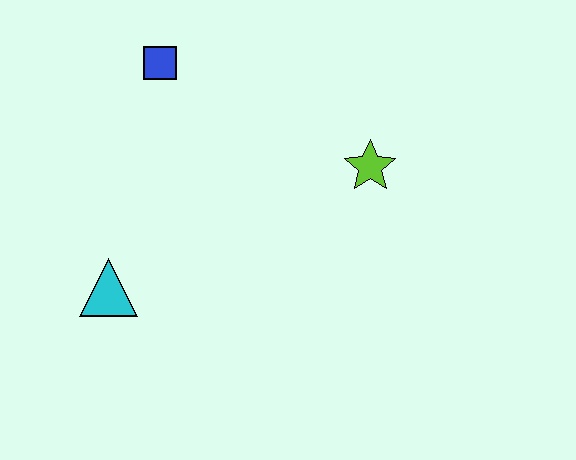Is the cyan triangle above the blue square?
No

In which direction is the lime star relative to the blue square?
The lime star is to the right of the blue square.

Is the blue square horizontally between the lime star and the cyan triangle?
Yes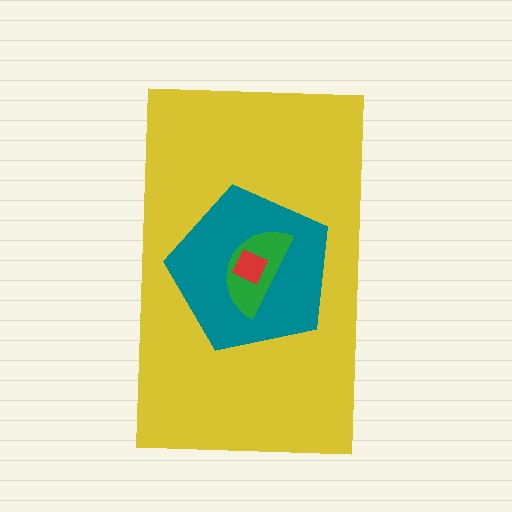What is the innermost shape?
The red square.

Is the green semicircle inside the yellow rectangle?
Yes.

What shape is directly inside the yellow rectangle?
The teal pentagon.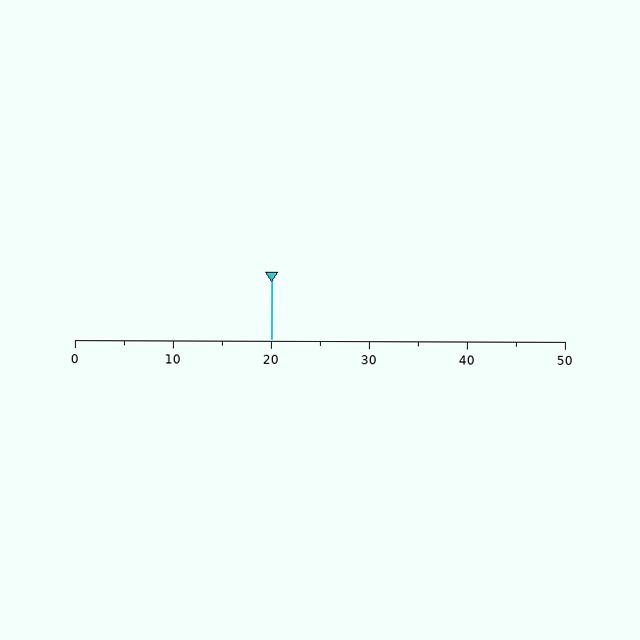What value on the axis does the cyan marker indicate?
The marker indicates approximately 20.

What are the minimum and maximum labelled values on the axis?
The axis runs from 0 to 50.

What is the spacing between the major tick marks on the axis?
The major ticks are spaced 10 apart.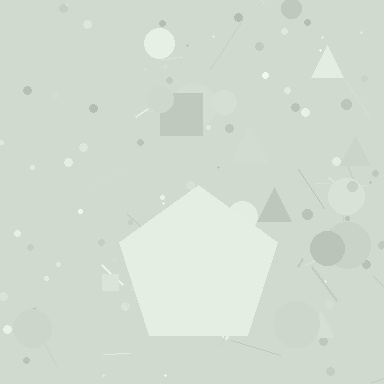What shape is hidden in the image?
A pentagon is hidden in the image.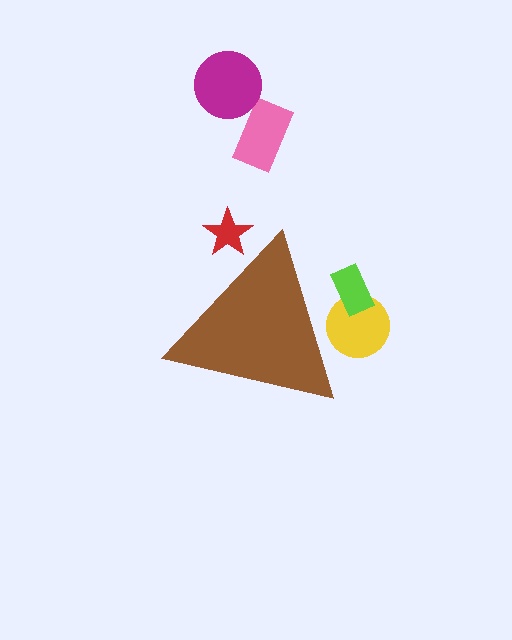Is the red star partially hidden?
Yes, the red star is partially hidden behind the brown triangle.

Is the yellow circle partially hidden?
Yes, the yellow circle is partially hidden behind the brown triangle.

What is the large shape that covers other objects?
A brown triangle.